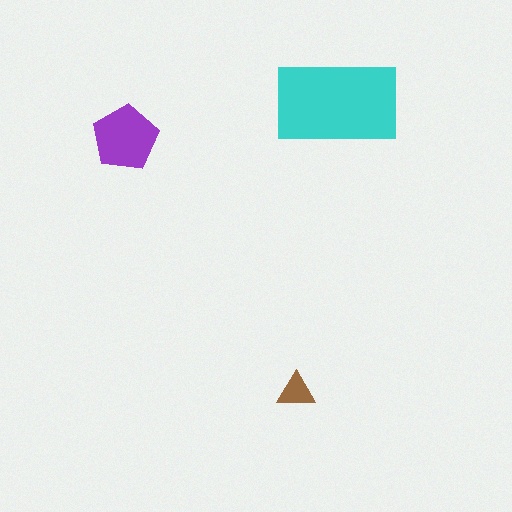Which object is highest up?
The cyan rectangle is topmost.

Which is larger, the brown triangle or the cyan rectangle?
The cyan rectangle.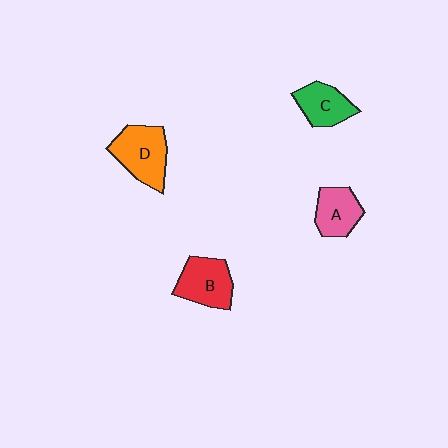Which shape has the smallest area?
Shape C (green).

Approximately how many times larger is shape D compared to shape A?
Approximately 1.4 times.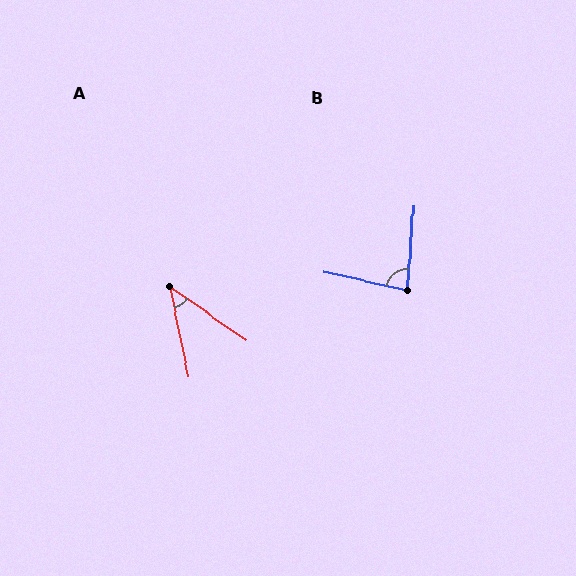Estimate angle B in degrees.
Approximately 82 degrees.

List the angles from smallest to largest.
A (43°), B (82°).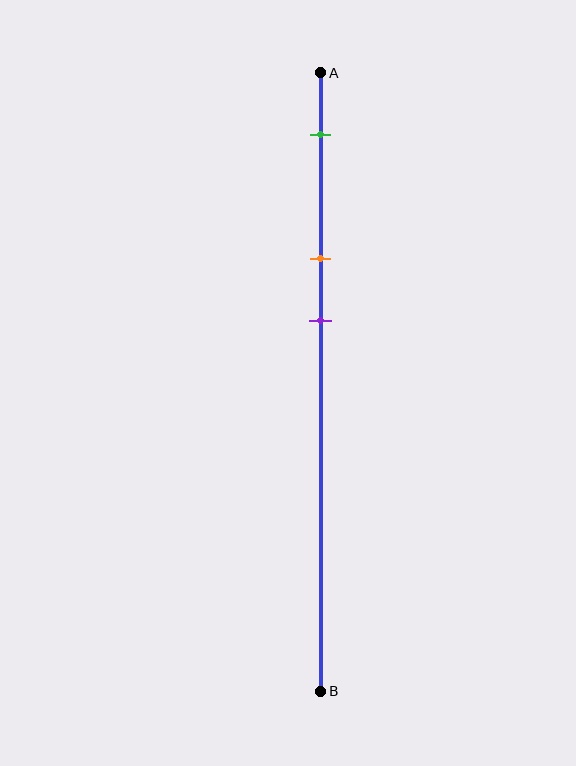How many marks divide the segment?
There are 3 marks dividing the segment.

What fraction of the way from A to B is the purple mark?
The purple mark is approximately 40% (0.4) of the way from A to B.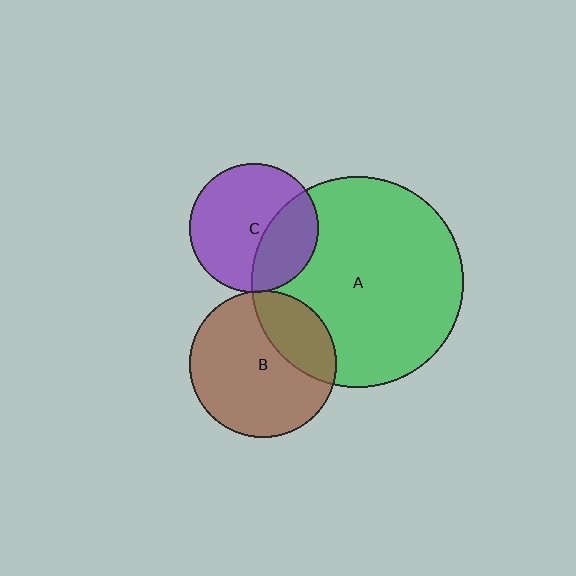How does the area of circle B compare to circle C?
Approximately 1.3 times.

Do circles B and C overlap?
Yes.